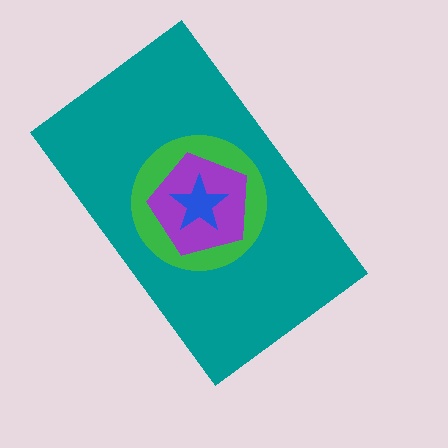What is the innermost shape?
The blue star.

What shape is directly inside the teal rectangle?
The green circle.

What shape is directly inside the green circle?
The purple pentagon.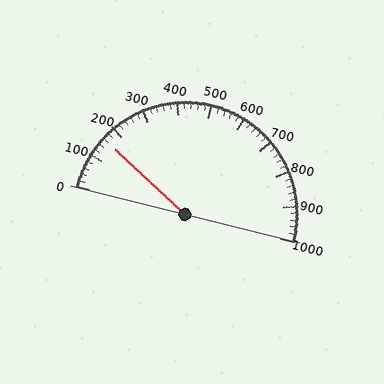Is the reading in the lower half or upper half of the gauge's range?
The reading is in the lower half of the range (0 to 1000).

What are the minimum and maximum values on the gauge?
The gauge ranges from 0 to 1000.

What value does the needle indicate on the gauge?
The needle indicates approximately 160.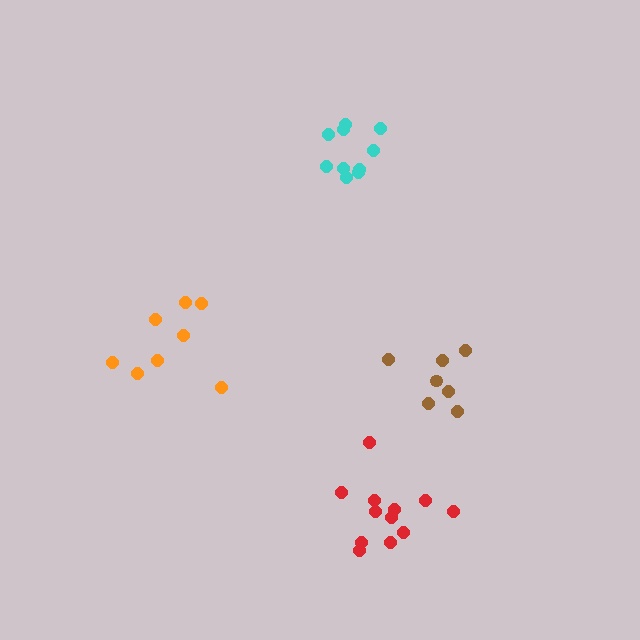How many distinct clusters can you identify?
There are 4 distinct clusters.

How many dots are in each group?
Group 1: 12 dots, Group 2: 8 dots, Group 3: 10 dots, Group 4: 7 dots (37 total).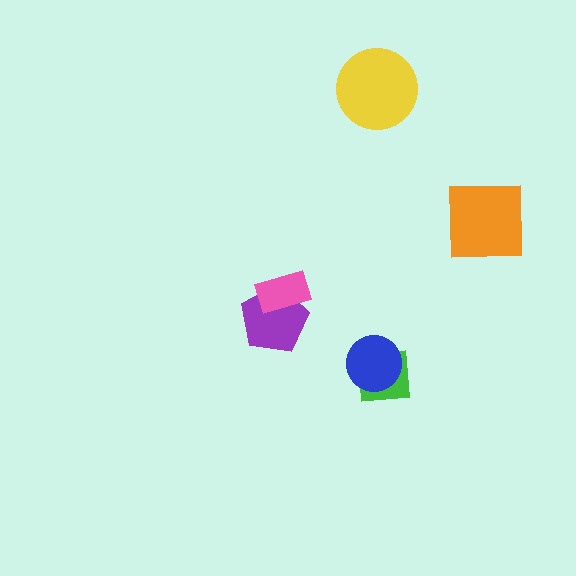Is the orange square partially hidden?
No, no other shape covers it.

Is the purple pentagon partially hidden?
Yes, it is partially covered by another shape.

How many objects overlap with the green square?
1 object overlaps with the green square.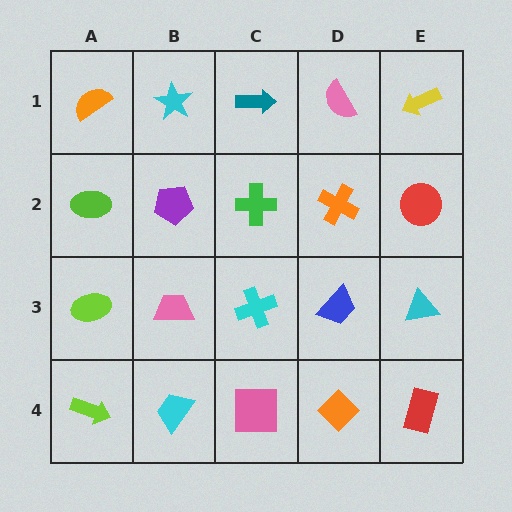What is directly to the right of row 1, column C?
A pink semicircle.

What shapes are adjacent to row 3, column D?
An orange cross (row 2, column D), an orange diamond (row 4, column D), a cyan cross (row 3, column C), a cyan triangle (row 3, column E).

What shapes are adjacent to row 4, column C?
A cyan cross (row 3, column C), a cyan trapezoid (row 4, column B), an orange diamond (row 4, column D).